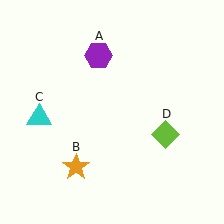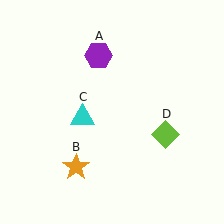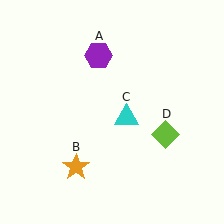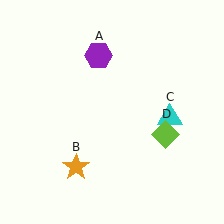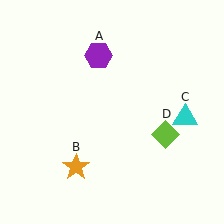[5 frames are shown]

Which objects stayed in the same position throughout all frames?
Purple hexagon (object A) and orange star (object B) and lime diamond (object D) remained stationary.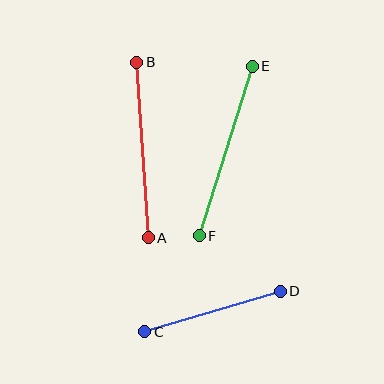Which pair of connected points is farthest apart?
Points E and F are farthest apart.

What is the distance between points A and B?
The distance is approximately 176 pixels.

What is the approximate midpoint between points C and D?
The midpoint is at approximately (213, 312) pixels.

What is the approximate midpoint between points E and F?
The midpoint is at approximately (226, 151) pixels.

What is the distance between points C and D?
The distance is approximately 141 pixels.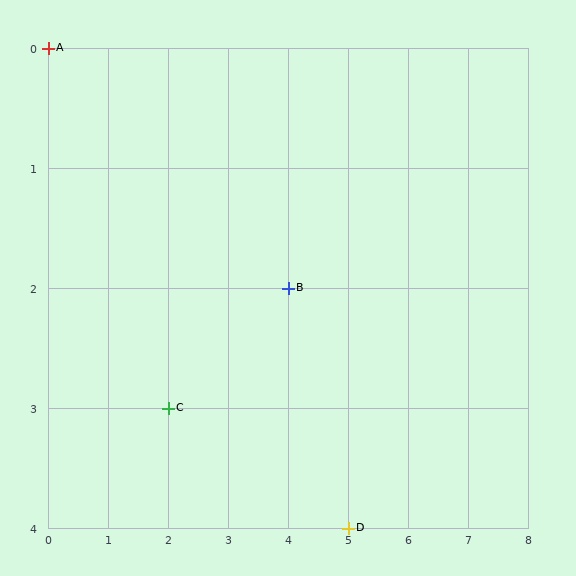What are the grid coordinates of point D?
Point D is at grid coordinates (5, 4).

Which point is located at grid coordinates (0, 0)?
Point A is at (0, 0).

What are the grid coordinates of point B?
Point B is at grid coordinates (4, 2).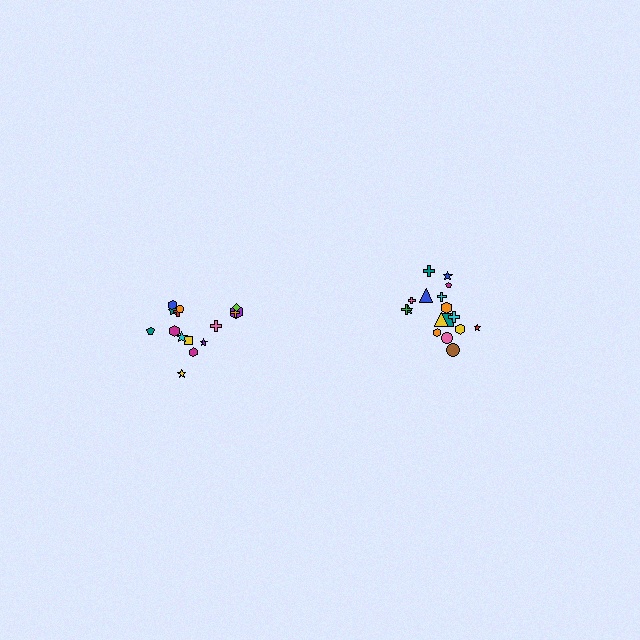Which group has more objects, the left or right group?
The right group.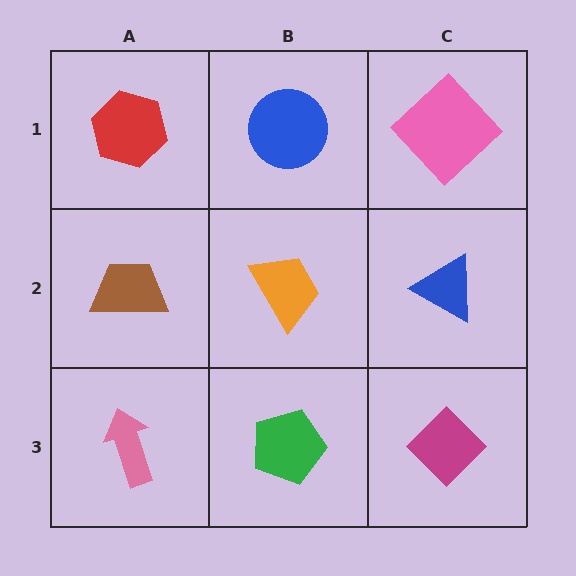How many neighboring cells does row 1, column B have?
3.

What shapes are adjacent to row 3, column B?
An orange trapezoid (row 2, column B), a pink arrow (row 3, column A), a magenta diamond (row 3, column C).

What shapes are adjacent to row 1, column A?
A brown trapezoid (row 2, column A), a blue circle (row 1, column B).